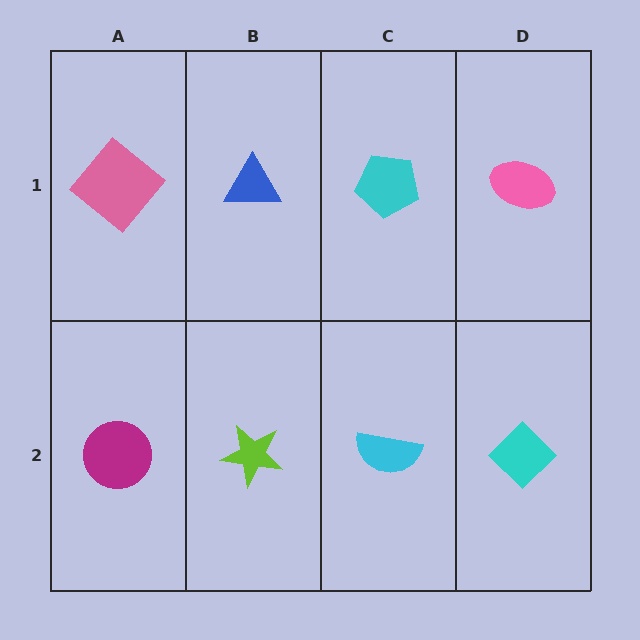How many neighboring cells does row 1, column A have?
2.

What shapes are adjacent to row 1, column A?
A magenta circle (row 2, column A), a blue triangle (row 1, column B).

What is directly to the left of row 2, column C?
A lime star.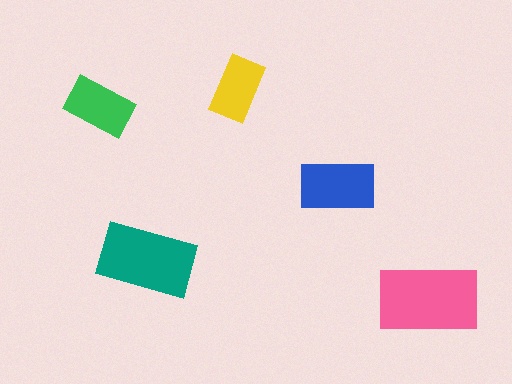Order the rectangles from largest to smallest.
the pink one, the teal one, the blue one, the green one, the yellow one.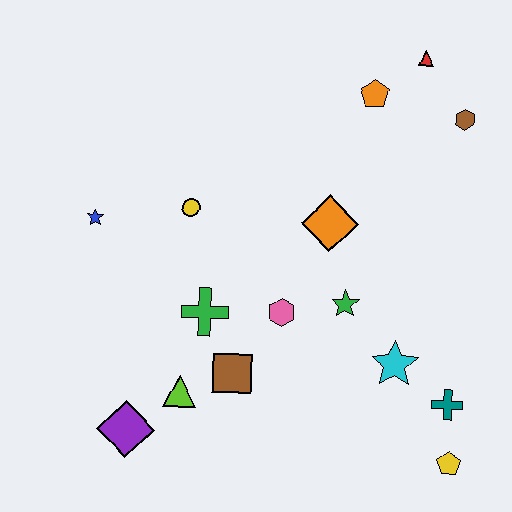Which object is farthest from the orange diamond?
The purple diamond is farthest from the orange diamond.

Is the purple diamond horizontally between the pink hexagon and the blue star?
Yes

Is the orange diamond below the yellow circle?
Yes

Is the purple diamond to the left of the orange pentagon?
Yes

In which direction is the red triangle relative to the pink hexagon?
The red triangle is above the pink hexagon.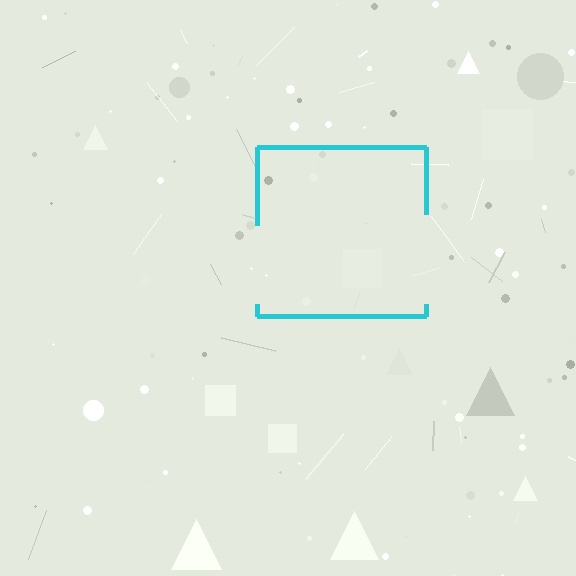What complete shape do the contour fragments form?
The contour fragments form a square.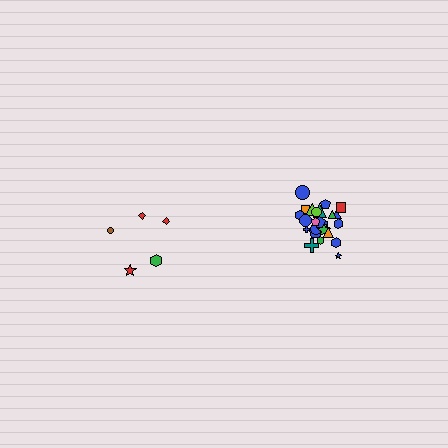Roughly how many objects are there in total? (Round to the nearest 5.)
Roughly 30 objects in total.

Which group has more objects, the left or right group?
The right group.